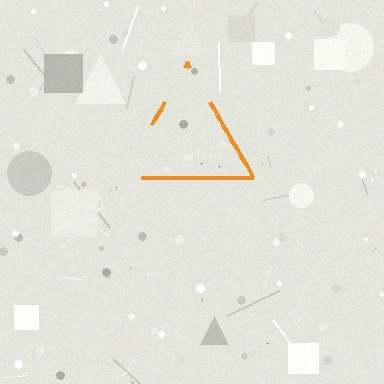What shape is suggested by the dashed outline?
The dashed outline suggests a triangle.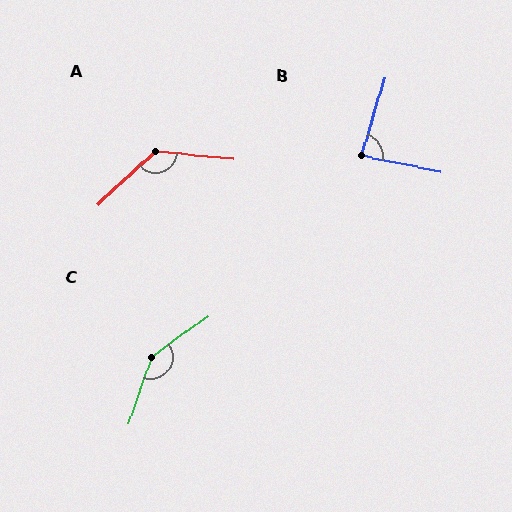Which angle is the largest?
C, at approximately 145 degrees.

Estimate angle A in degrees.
Approximately 132 degrees.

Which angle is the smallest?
B, at approximately 85 degrees.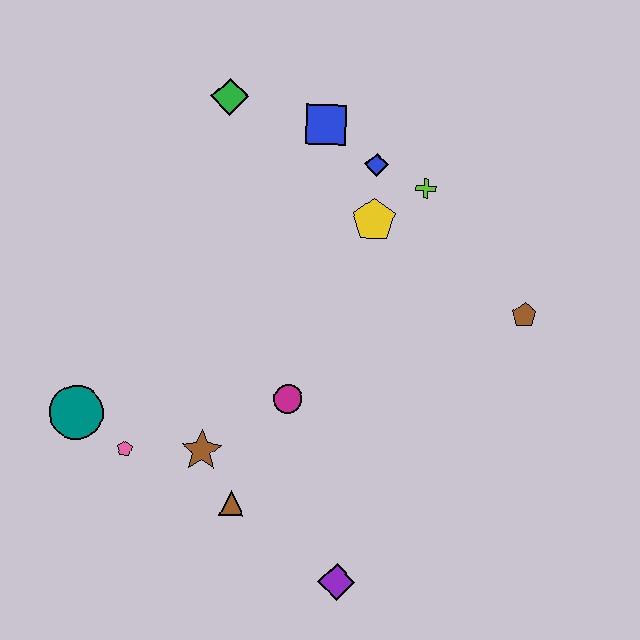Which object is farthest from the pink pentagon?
The brown pentagon is farthest from the pink pentagon.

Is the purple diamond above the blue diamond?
No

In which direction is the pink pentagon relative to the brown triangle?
The pink pentagon is to the left of the brown triangle.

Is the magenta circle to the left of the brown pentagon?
Yes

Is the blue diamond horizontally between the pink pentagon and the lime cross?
Yes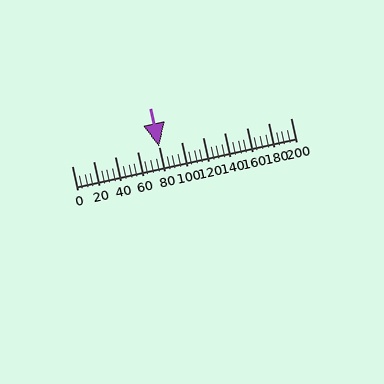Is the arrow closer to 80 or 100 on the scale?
The arrow is closer to 80.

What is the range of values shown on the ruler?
The ruler shows values from 0 to 200.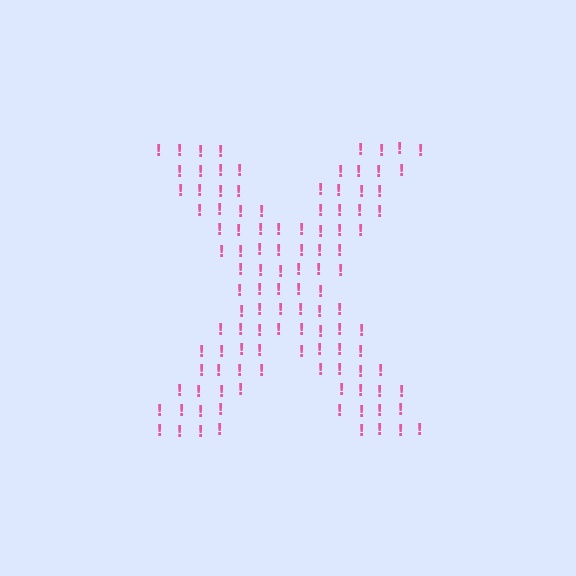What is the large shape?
The large shape is the letter X.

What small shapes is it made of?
It is made of small exclamation marks.